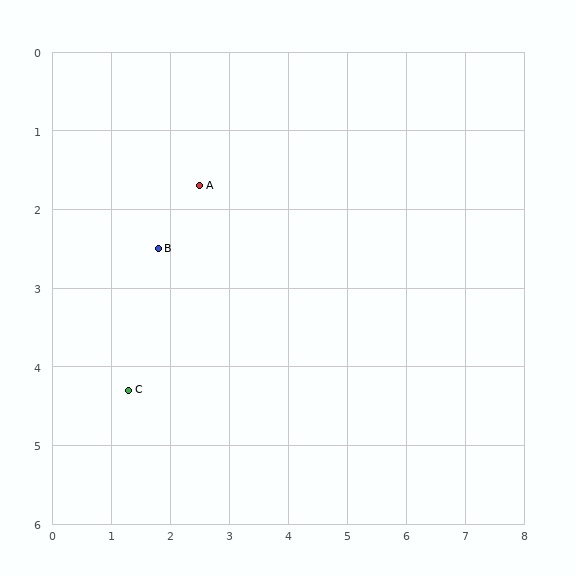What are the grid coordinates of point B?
Point B is at approximately (1.8, 2.5).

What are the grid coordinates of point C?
Point C is at approximately (1.3, 4.3).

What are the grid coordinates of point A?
Point A is at approximately (2.5, 1.7).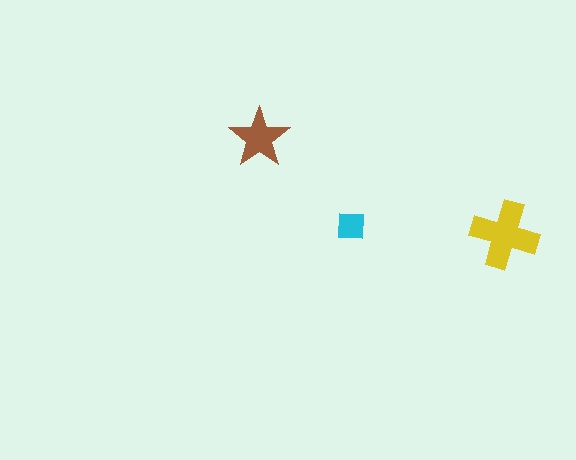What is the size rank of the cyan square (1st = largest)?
3rd.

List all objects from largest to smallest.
The yellow cross, the brown star, the cyan square.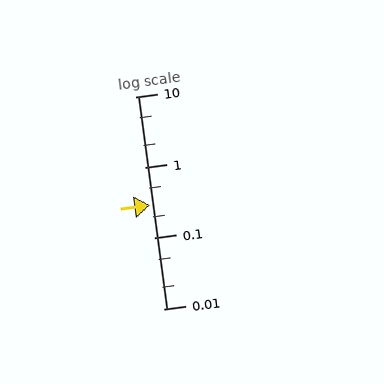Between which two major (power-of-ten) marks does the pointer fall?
The pointer is between 0.1 and 1.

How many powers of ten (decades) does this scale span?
The scale spans 3 decades, from 0.01 to 10.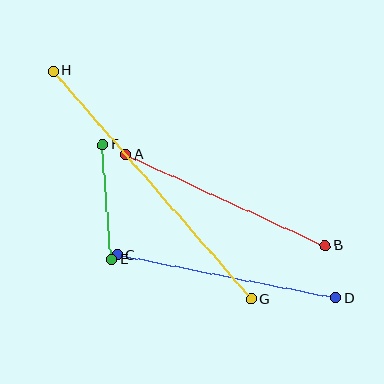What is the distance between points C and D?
The distance is approximately 223 pixels.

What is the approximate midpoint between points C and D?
The midpoint is at approximately (226, 276) pixels.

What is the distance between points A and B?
The distance is approximately 219 pixels.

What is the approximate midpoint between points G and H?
The midpoint is at approximately (152, 185) pixels.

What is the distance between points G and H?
The distance is approximately 302 pixels.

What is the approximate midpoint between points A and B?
The midpoint is at approximately (225, 200) pixels.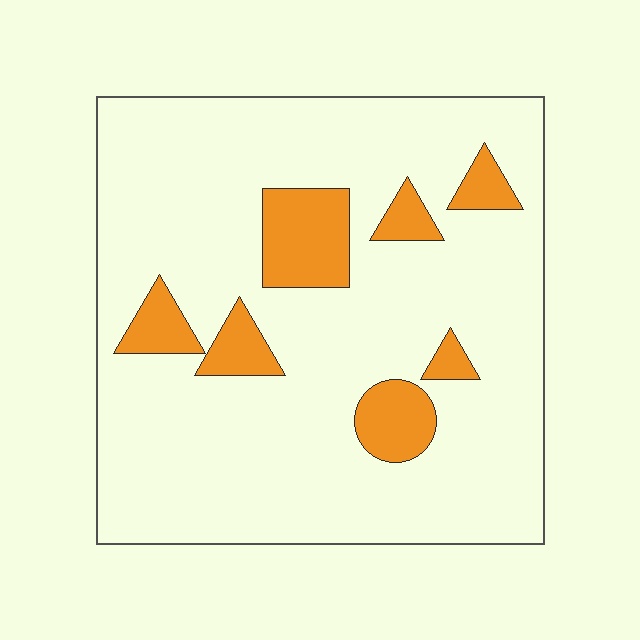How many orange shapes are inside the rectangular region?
7.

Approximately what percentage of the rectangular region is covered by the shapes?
Approximately 15%.